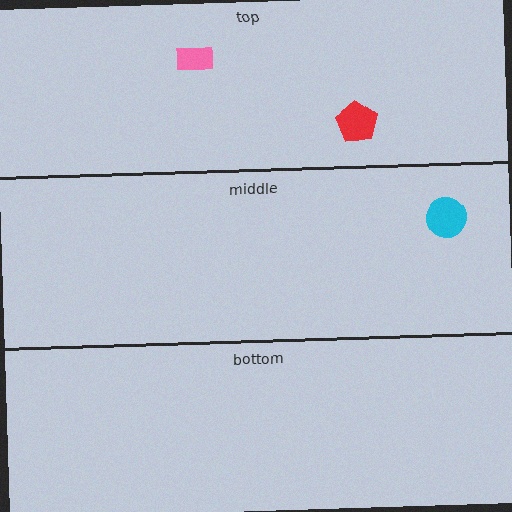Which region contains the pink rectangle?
The top region.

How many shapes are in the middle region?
1.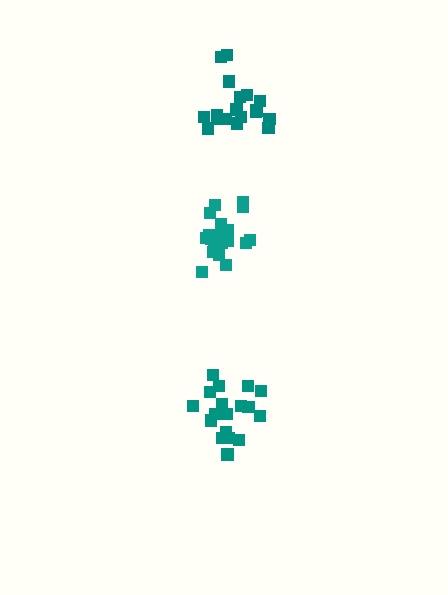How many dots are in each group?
Group 1: 19 dots, Group 2: 19 dots, Group 3: 19 dots (57 total).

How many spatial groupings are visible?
There are 3 spatial groupings.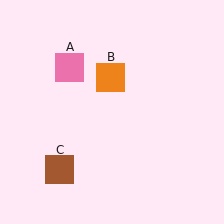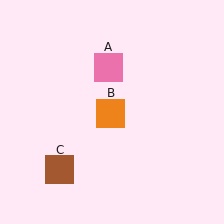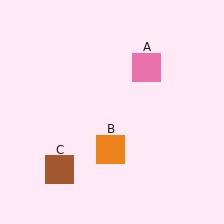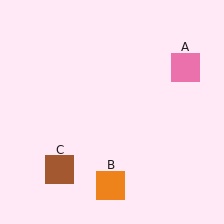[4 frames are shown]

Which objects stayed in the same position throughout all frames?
Brown square (object C) remained stationary.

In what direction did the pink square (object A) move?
The pink square (object A) moved right.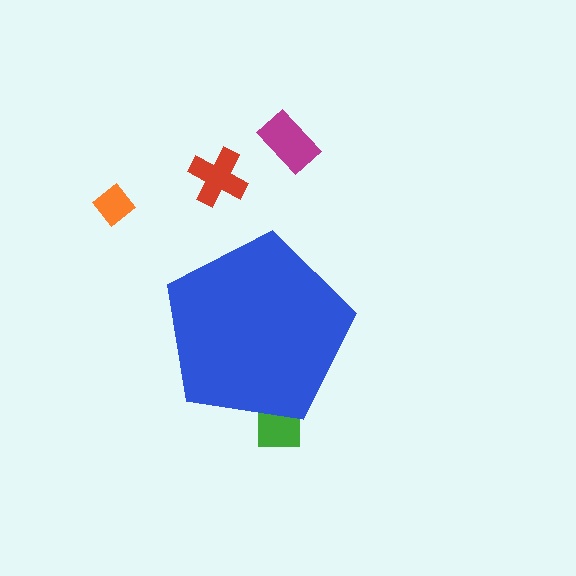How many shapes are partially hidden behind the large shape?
1 shape is partially hidden.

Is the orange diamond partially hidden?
No, the orange diamond is fully visible.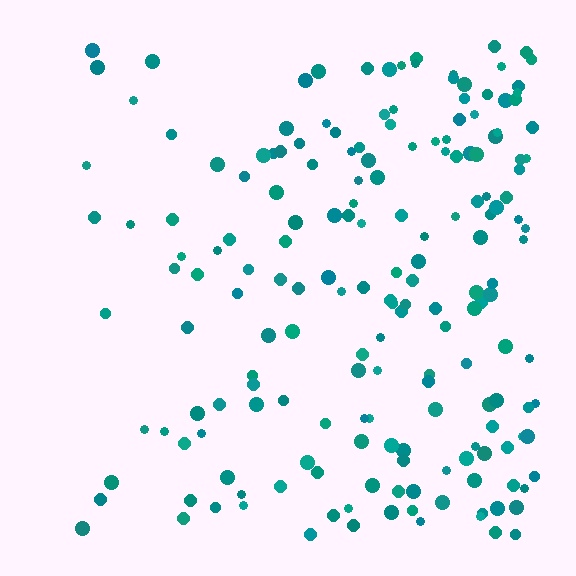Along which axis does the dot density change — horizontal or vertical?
Horizontal.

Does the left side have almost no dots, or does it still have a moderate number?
Still a moderate number, just noticeably fewer than the right.